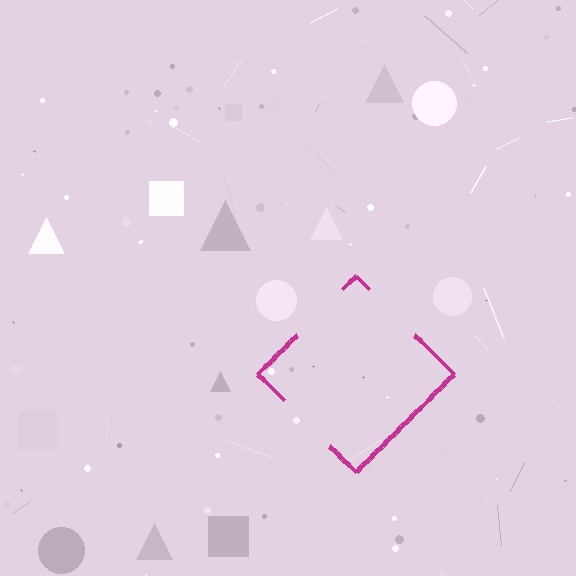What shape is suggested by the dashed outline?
The dashed outline suggests a diamond.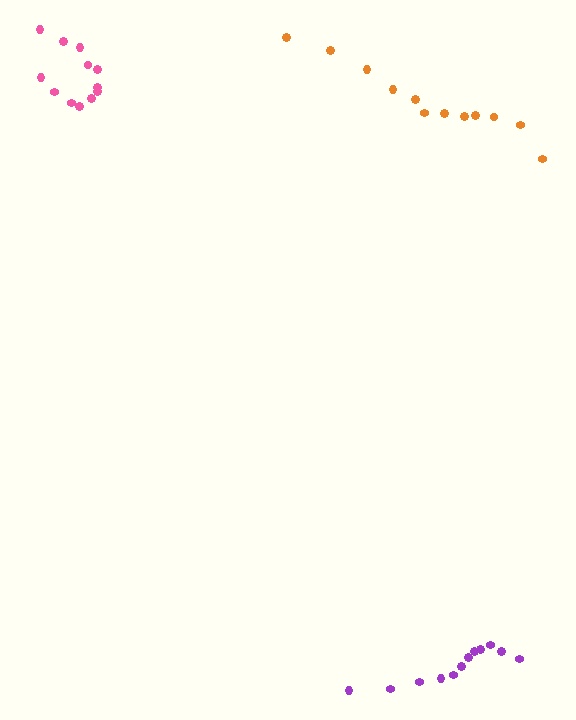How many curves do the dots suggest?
There are 3 distinct paths.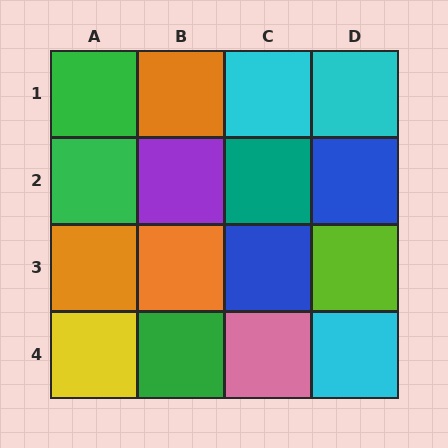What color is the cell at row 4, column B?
Green.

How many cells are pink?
1 cell is pink.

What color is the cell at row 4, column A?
Yellow.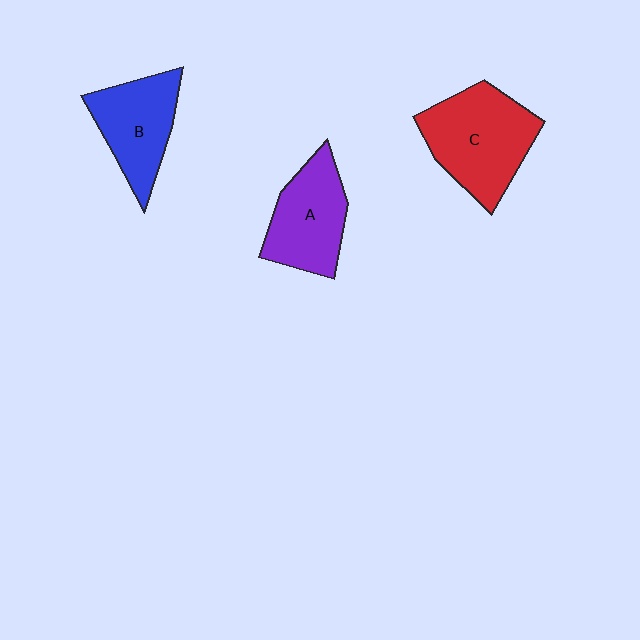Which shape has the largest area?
Shape C (red).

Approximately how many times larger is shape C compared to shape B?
Approximately 1.3 times.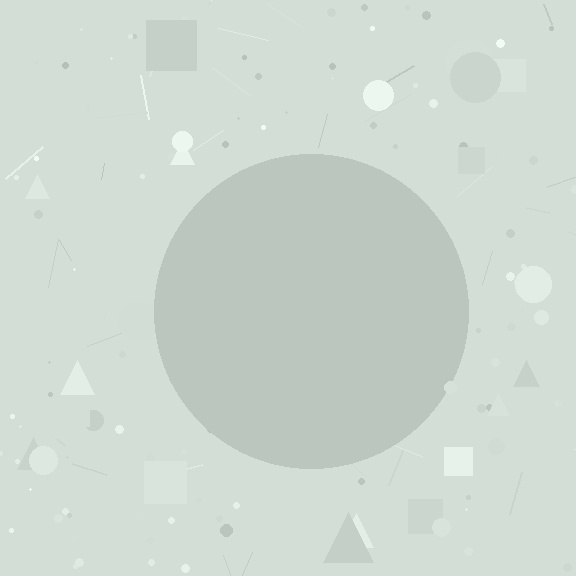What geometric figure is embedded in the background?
A circle is embedded in the background.